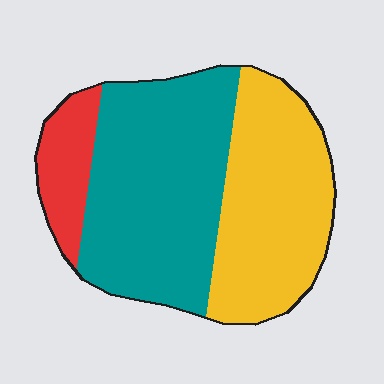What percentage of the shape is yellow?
Yellow covers 39% of the shape.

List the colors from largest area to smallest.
From largest to smallest: teal, yellow, red.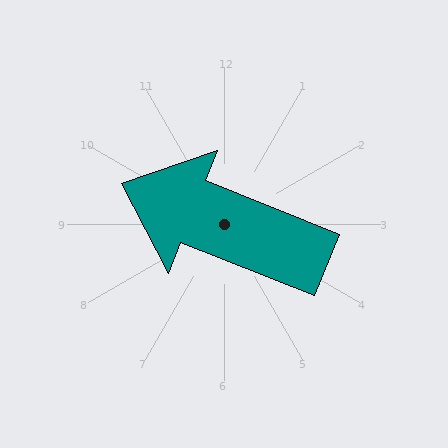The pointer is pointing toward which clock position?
Roughly 10 o'clock.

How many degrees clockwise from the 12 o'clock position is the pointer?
Approximately 292 degrees.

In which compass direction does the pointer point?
West.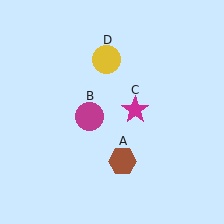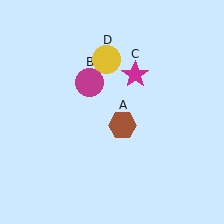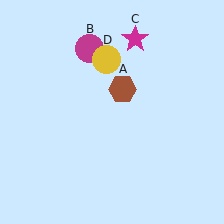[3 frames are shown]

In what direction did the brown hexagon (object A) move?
The brown hexagon (object A) moved up.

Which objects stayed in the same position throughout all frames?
Yellow circle (object D) remained stationary.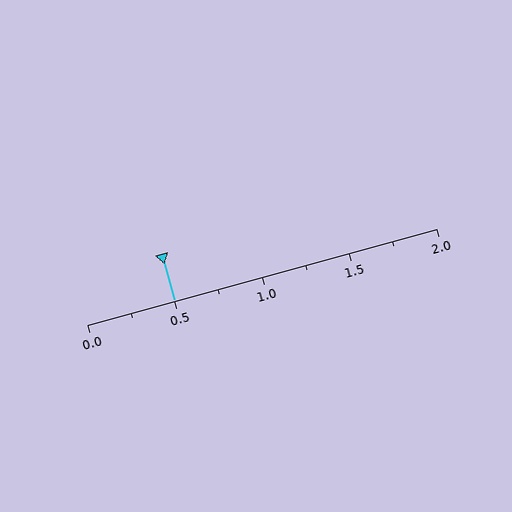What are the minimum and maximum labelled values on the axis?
The axis runs from 0.0 to 2.0.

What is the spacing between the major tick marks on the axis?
The major ticks are spaced 0.5 apart.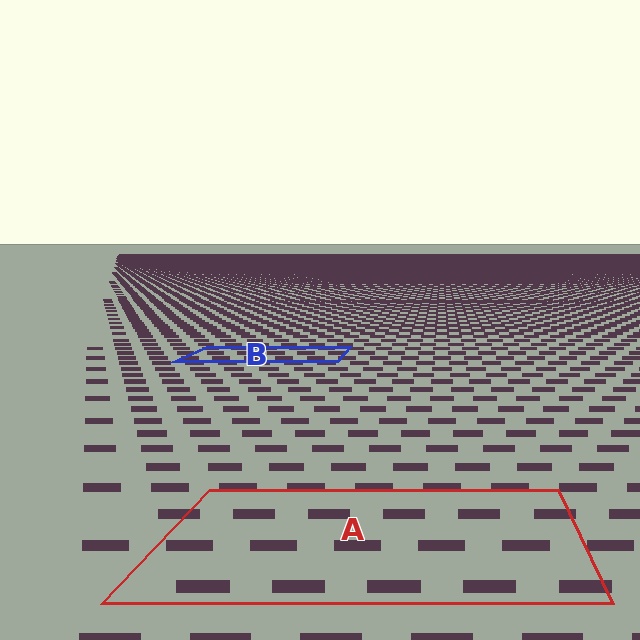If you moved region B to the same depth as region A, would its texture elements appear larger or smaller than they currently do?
They would appear larger. At a closer depth, the same texture elements are projected at a bigger on-screen size.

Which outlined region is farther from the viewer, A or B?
Region B is farther from the viewer — the texture elements inside it appear smaller and more densely packed.